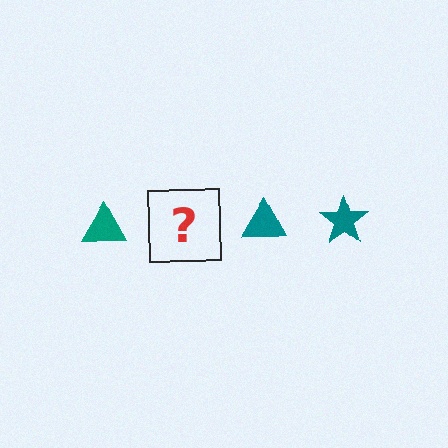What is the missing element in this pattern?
The missing element is a teal star.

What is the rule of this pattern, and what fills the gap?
The rule is that the pattern cycles through triangle, star shapes in teal. The gap should be filled with a teal star.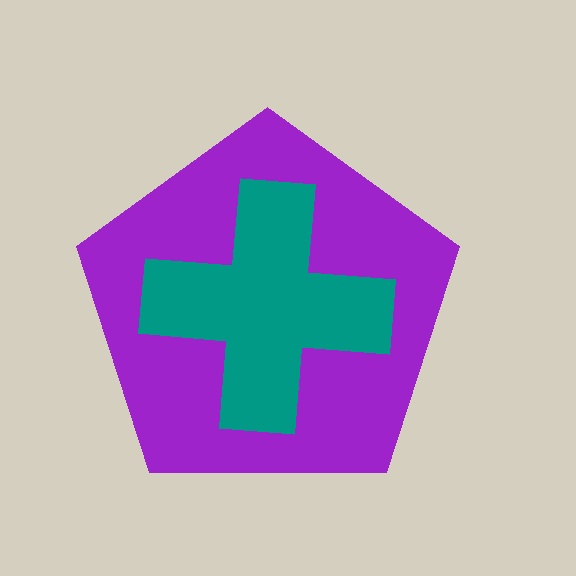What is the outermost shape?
The purple pentagon.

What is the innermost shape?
The teal cross.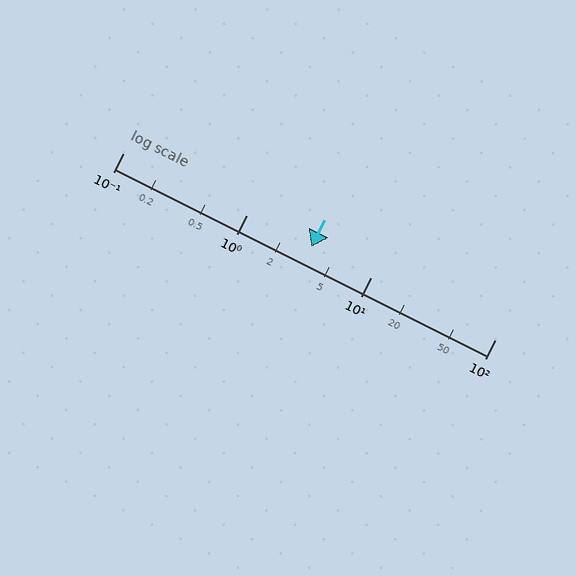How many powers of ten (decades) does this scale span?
The scale spans 3 decades, from 0.1 to 100.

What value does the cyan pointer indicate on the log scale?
The pointer indicates approximately 3.3.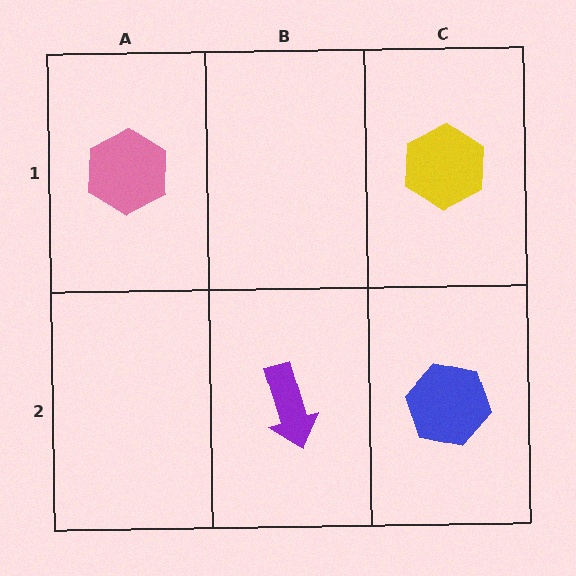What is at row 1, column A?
A pink hexagon.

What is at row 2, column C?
A blue hexagon.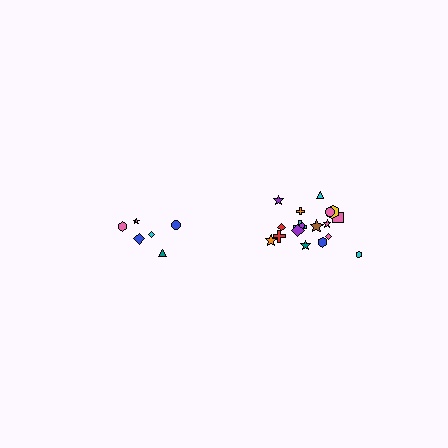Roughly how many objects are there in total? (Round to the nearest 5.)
Roughly 25 objects in total.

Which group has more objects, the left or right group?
The right group.